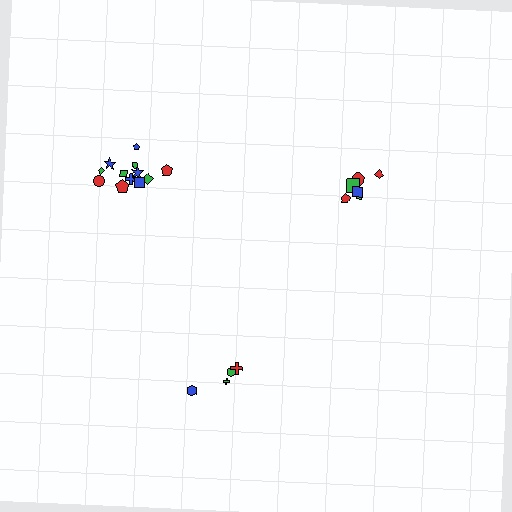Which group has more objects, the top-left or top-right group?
The top-left group.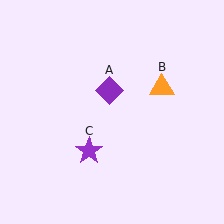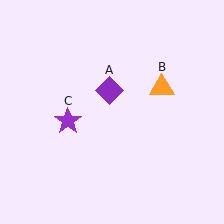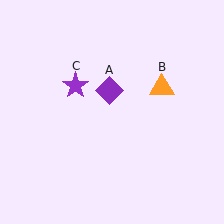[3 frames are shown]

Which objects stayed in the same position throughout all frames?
Purple diamond (object A) and orange triangle (object B) remained stationary.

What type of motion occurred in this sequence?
The purple star (object C) rotated clockwise around the center of the scene.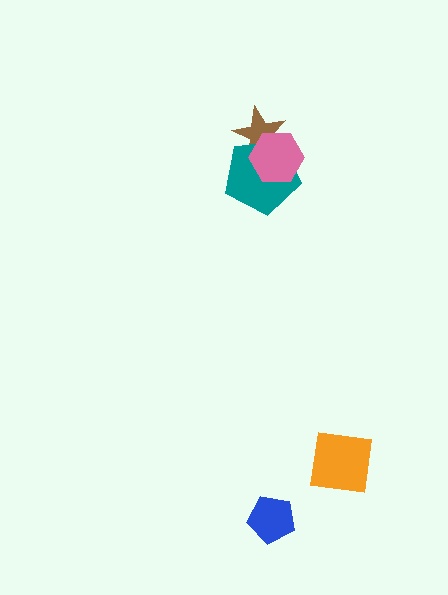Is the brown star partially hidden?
Yes, it is partially covered by another shape.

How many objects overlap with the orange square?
0 objects overlap with the orange square.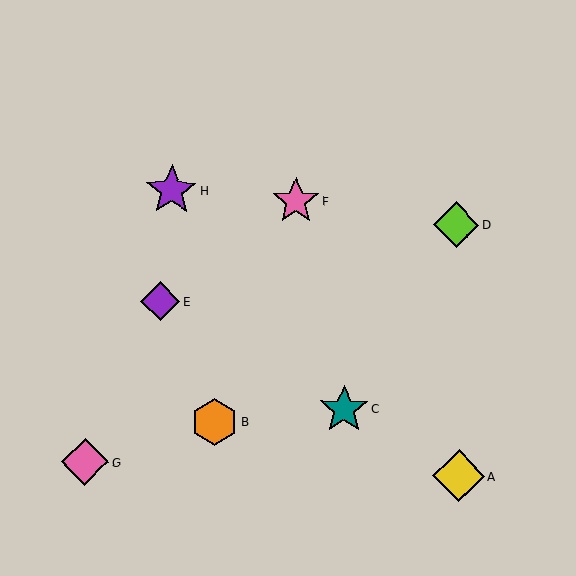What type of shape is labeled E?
Shape E is a purple diamond.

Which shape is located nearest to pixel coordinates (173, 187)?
The purple star (labeled H) at (172, 191) is nearest to that location.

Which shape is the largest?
The yellow diamond (labeled A) is the largest.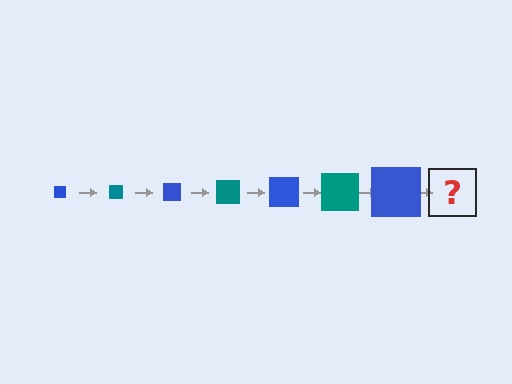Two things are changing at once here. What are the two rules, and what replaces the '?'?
The two rules are that the square grows larger each step and the color cycles through blue and teal. The '?' should be a teal square, larger than the previous one.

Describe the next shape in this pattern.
It should be a teal square, larger than the previous one.